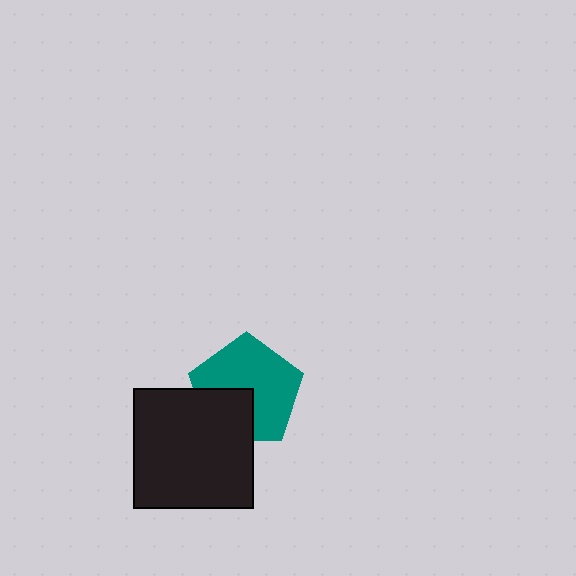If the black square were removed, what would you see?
You would see the complete teal pentagon.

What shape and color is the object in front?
The object in front is a black square.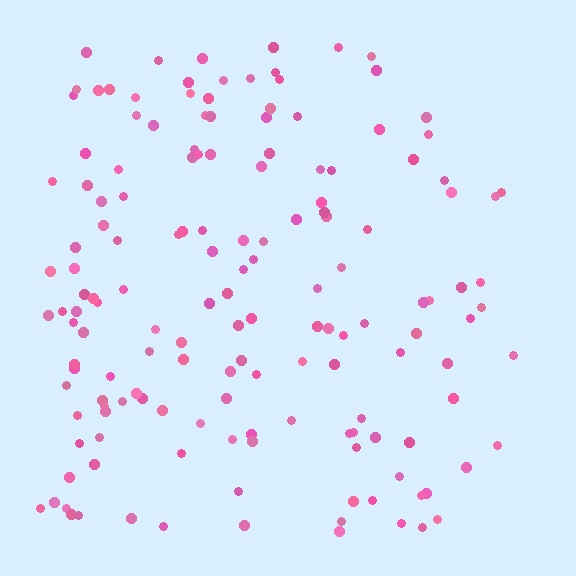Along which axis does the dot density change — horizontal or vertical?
Horizontal.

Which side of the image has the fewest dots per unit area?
The right.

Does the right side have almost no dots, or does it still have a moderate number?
Still a moderate number, just noticeably fewer than the left.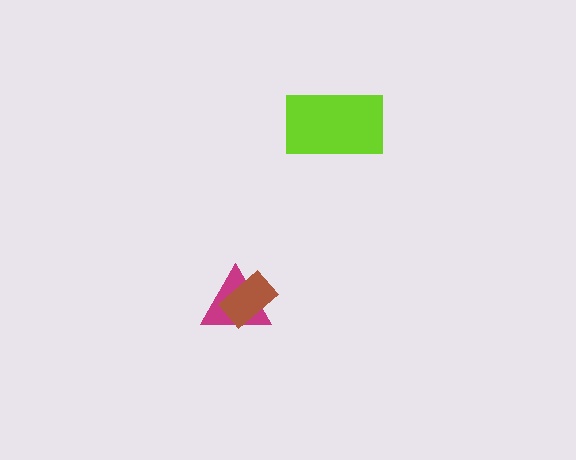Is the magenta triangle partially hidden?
Yes, it is partially covered by another shape.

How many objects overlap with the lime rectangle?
0 objects overlap with the lime rectangle.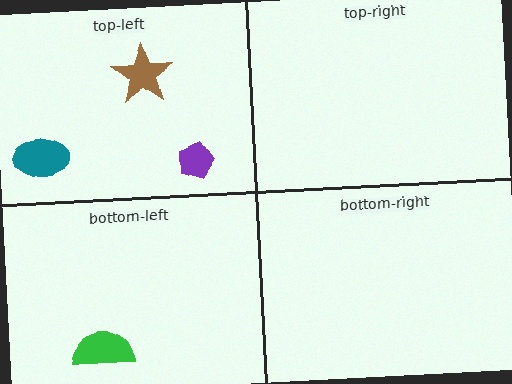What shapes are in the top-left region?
The teal ellipse, the brown star, the purple pentagon.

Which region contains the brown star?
The top-left region.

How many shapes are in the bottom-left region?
1.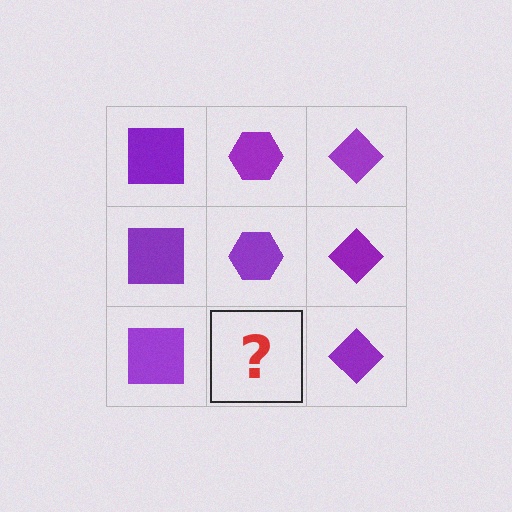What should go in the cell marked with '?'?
The missing cell should contain a purple hexagon.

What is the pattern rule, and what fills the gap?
The rule is that each column has a consistent shape. The gap should be filled with a purple hexagon.